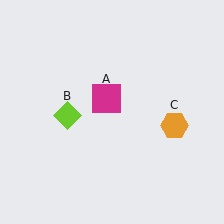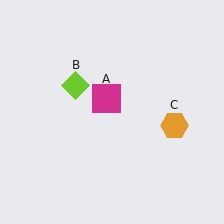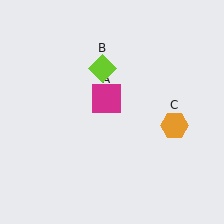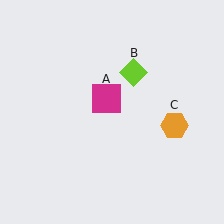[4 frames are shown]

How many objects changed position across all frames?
1 object changed position: lime diamond (object B).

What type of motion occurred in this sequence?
The lime diamond (object B) rotated clockwise around the center of the scene.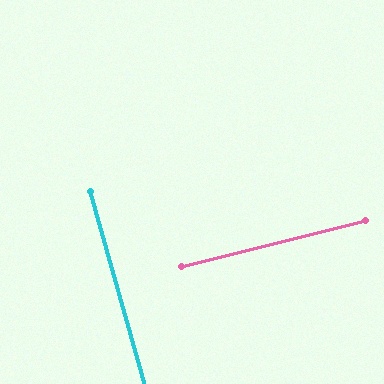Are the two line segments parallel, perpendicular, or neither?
Perpendicular — they meet at approximately 88°.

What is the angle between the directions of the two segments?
Approximately 88 degrees.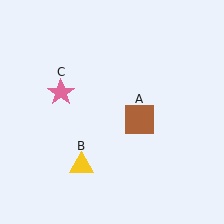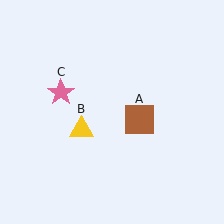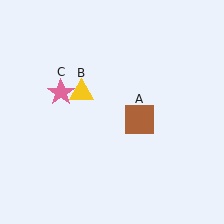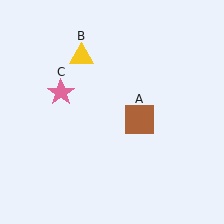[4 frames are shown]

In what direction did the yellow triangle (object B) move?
The yellow triangle (object B) moved up.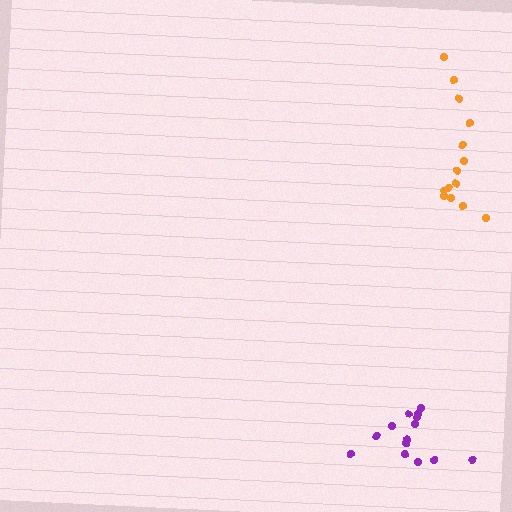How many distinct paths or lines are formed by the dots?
There are 2 distinct paths.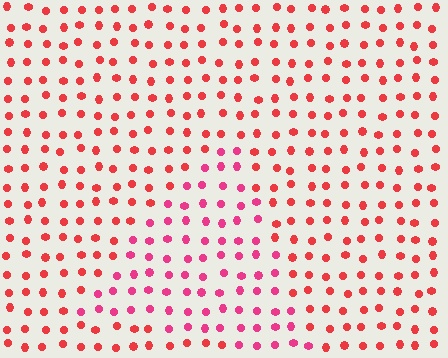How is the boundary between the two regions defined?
The boundary is defined purely by a slight shift in hue (about 26 degrees). Spacing, size, and orientation are identical on both sides.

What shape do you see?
I see a triangle.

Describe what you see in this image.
The image is filled with small red elements in a uniform arrangement. A triangle-shaped region is visible where the elements are tinted to a slightly different hue, forming a subtle color boundary.